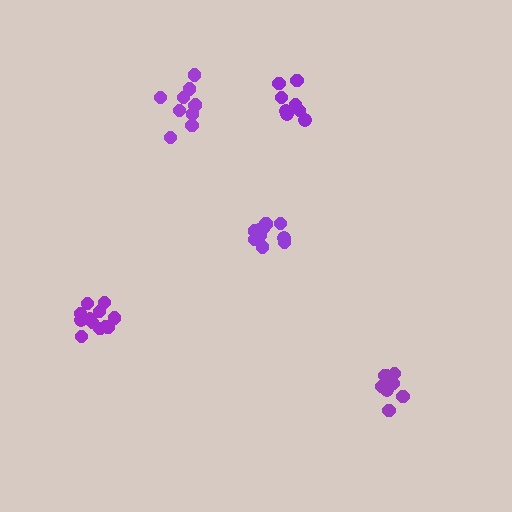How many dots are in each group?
Group 1: 8 dots, Group 2: 8 dots, Group 3: 12 dots, Group 4: 12 dots, Group 5: 10 dots (50 total).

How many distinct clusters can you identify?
There are 5 distinct clusters.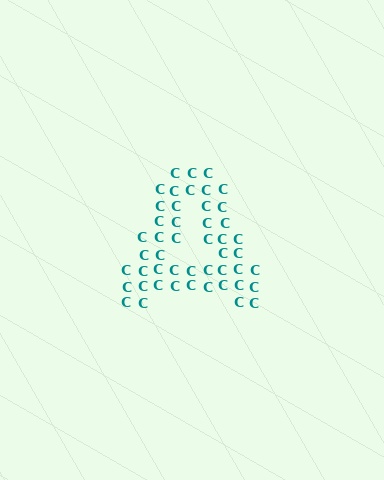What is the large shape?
The large shape is the letter A.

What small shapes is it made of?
It is made of small letter C's.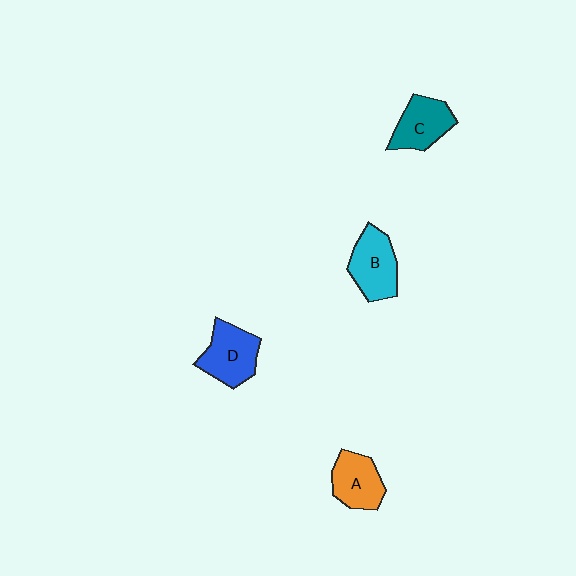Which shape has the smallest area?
Shape A (orange).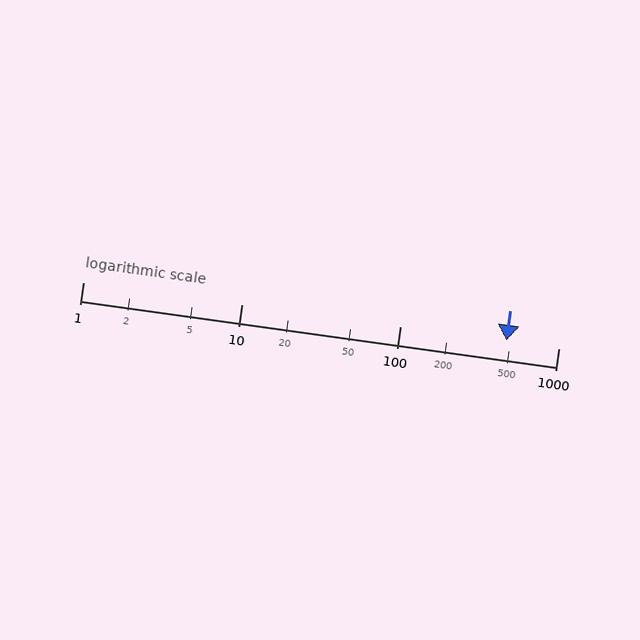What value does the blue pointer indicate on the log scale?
The pointer indicates approximately 470.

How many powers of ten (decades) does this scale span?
The scale spans 3 decades, from 1 to 1000.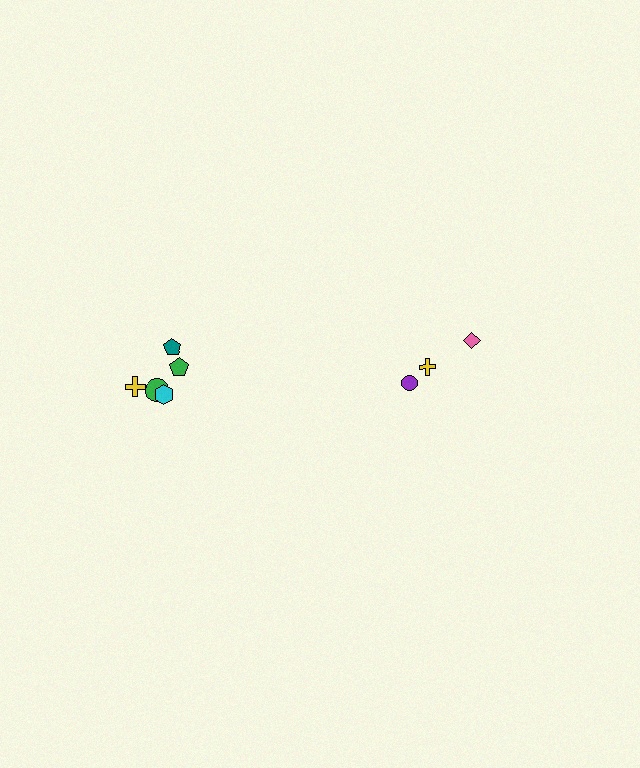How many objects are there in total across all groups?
There are 8 objects.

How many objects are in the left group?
There are 5 objects.